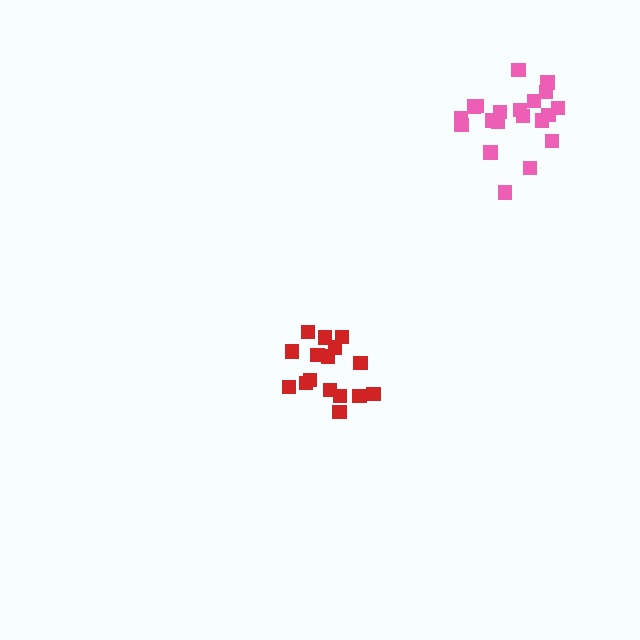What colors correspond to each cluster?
The clusters are colored: red, pink.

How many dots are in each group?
Group 1: 16 dots, Group 2: 20 dots (36 total).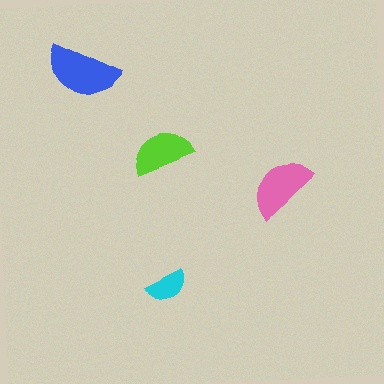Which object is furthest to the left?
The blue semicircle is leftmost.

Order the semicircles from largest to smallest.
the blue one, the pink one, the lime one, the cyan one.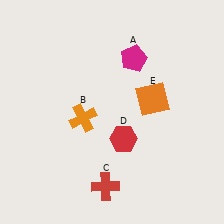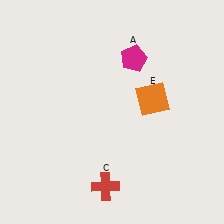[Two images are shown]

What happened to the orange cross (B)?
The orange cross (B) was removed in Image 2. It was in the bottom-left area of Image 1.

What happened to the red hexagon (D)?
The red hexagon (D) was removed in Image 2. It was in the bottom-right area of Image 1.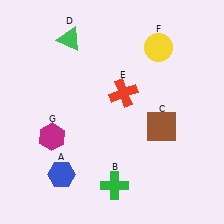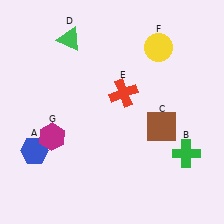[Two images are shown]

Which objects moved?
The objects that moved are: the blue hexagon (A), the green cross (B).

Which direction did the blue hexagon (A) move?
The blue hexagon (A) moved left.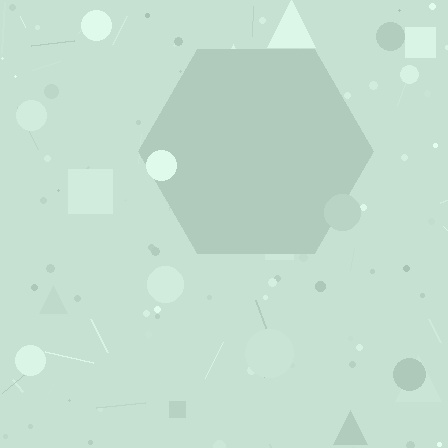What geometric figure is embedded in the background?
A hexagon is embedded in the background.